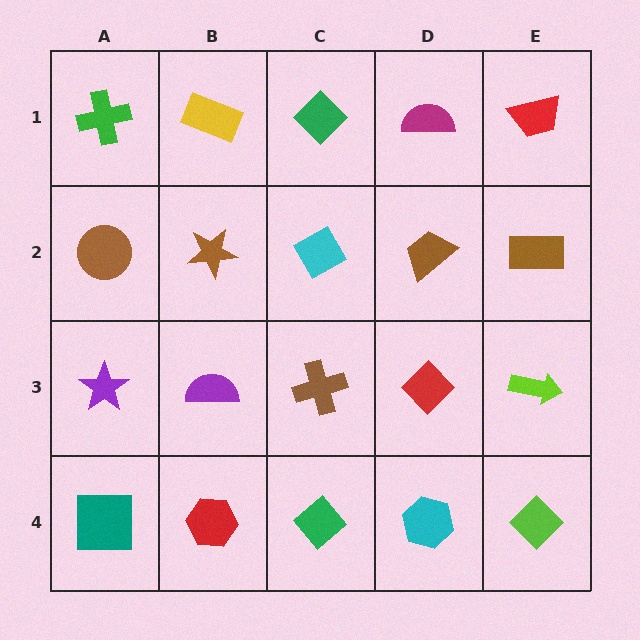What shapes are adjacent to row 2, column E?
A red trapezoid (row 1, column E), a lime arrow (row 3, column E), a brown trapezoid (row 2, column D).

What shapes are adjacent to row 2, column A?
A green cross (row 1, column A), a purple star (row 3, column A), a brown star (row 2, column B).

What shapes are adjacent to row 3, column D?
A brown trapezoid (row 2, column D), a cyan hexagon (row 4, column D), a brown cross (row 3, column C), a lime arrow (row 3, column E).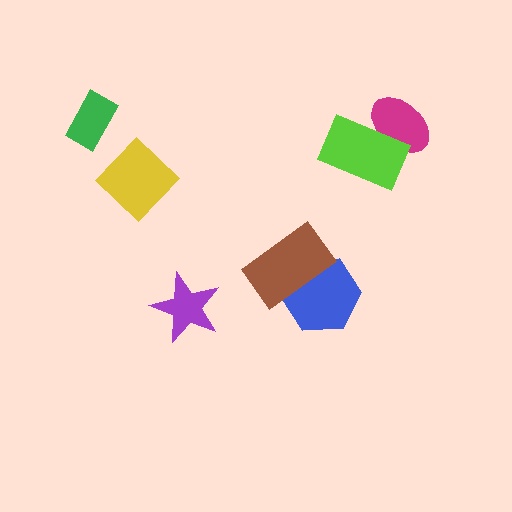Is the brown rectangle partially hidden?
No, no other shape covers it.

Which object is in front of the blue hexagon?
The brown rectangle is in front of the blue hexagon.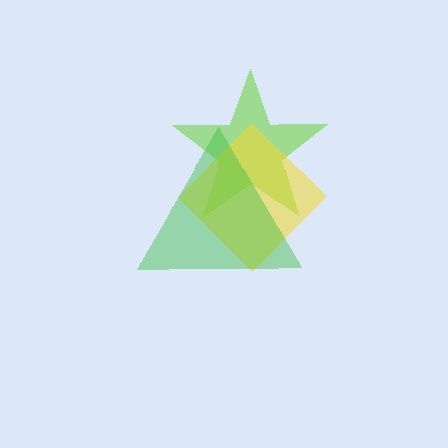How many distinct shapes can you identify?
There are 3 distinct shapes: a lime star, a yellow diamond, a green triangle.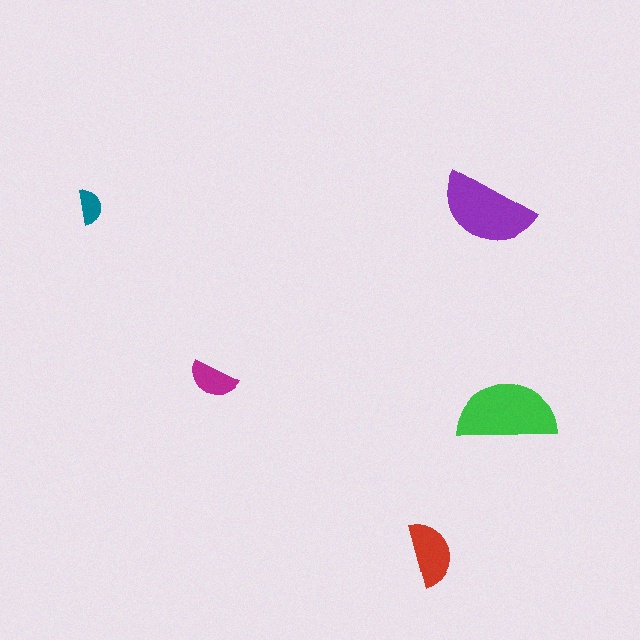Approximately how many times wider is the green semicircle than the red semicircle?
About 1.5 times wider.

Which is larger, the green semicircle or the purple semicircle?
The green one.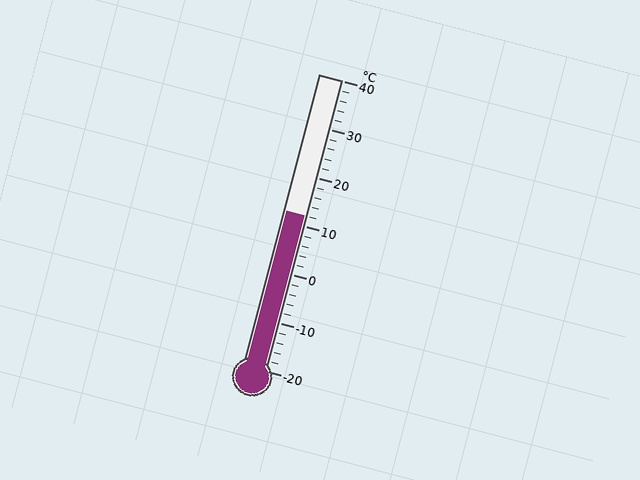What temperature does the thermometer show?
The thermometer shows approximately 12°C.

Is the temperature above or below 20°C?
The temperature is below 20°C.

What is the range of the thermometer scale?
The thermometer scale ranges from -20°C to 40°C.